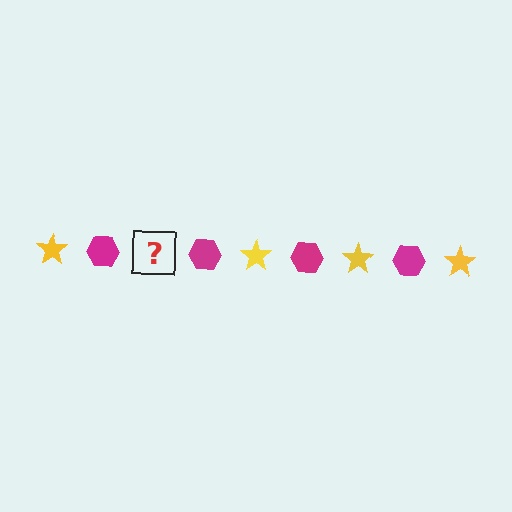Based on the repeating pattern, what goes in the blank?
The blank should be a yellow star.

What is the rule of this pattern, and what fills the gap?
The rule is that the pattern alternates between yellow star and magenta hexagon. The gap should be filled with a yellow star.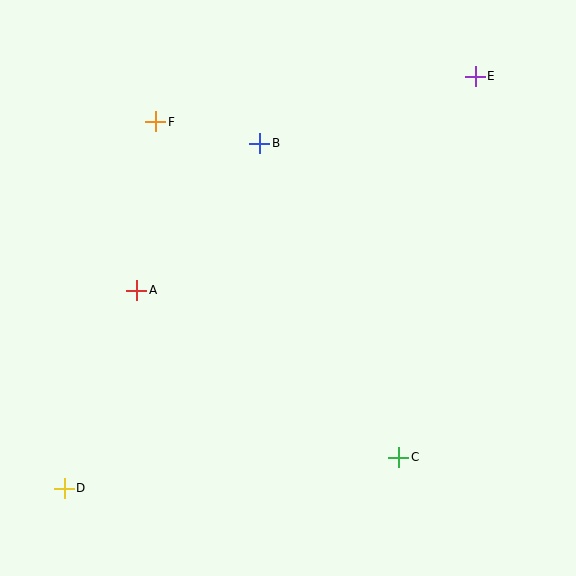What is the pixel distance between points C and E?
The distance between C and E is 389 pixels.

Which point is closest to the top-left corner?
Point F is closest to the top-left corner.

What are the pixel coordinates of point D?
Point D is at (64, 488).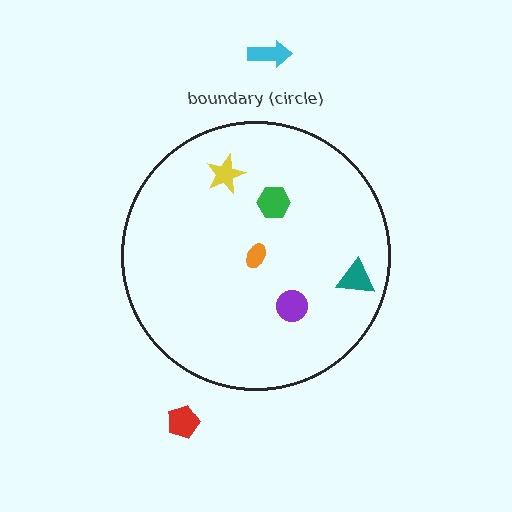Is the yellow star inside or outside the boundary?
Inside.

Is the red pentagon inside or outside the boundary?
Outside.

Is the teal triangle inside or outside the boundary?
Inside.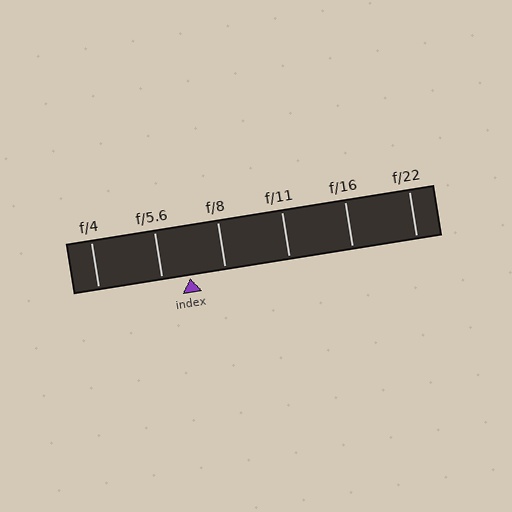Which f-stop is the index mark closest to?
The index mark is closest to f/5.6.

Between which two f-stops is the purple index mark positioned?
The index mark is between f/5.6 and f/8.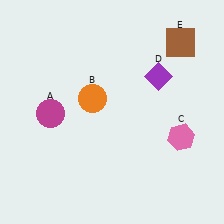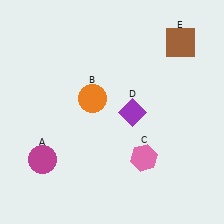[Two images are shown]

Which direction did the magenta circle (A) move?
The magenta circle (A) moved down.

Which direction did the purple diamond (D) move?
The purple diamond (D) moved down.